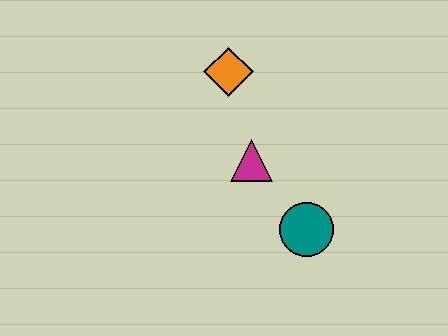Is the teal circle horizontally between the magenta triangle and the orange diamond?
No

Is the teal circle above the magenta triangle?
No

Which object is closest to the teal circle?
The magenta triangle is closest to the teal circle.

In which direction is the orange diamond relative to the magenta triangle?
The orange diamond is above the magenta triangle.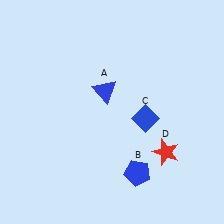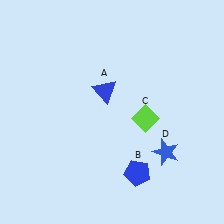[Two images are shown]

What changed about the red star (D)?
In Image 1, D is red. In Image 2, it changed to blue.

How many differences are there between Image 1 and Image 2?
There are 2 differences between the two images.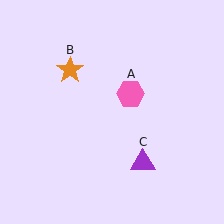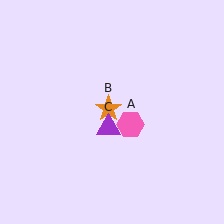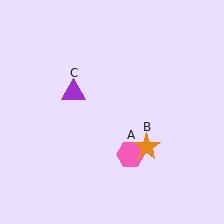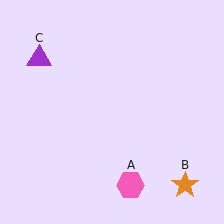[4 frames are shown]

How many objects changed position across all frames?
3 objects changed position: pink hexagon (object A), orange star (object B), purple triangle (object C).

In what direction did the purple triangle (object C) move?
The purple triangle (object C) moved up and to the left.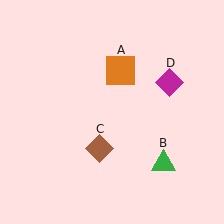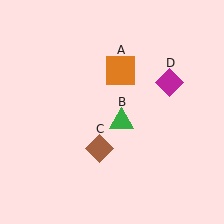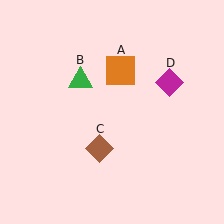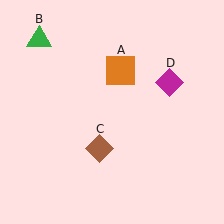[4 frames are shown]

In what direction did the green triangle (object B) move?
The green triangle (object B) moved up and to the left.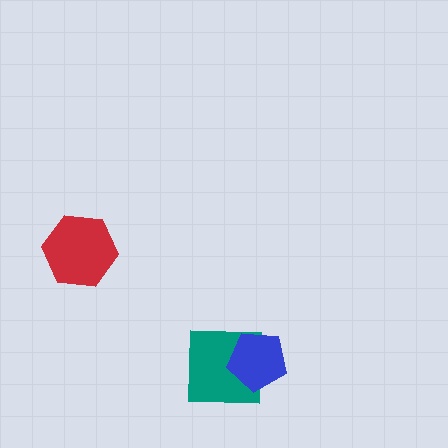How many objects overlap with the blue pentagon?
1 object overlaps with the blue pentagon.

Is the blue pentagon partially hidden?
No, no other shape covers it.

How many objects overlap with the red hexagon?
0 objects overlap with the red hexagon.